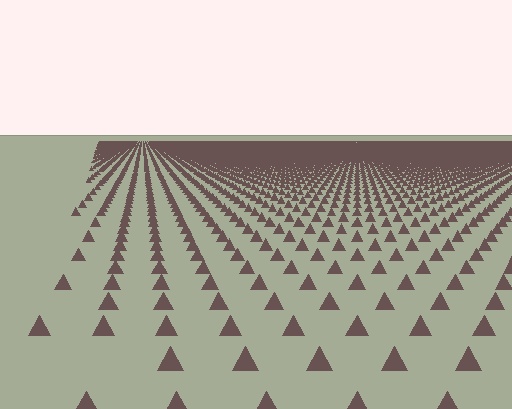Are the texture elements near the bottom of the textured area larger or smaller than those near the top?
Larger. Near the bottom, elements are closer to the viewer and appear at a bigger on-screen size.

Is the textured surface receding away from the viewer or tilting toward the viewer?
The surface is receding away from the viewer. Texture elements get smaller and denser toward the top.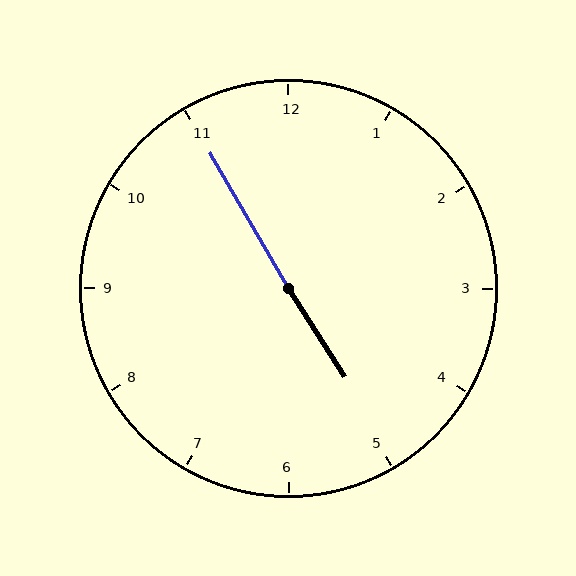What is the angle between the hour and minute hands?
Approximately 178 degrees.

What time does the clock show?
4:55.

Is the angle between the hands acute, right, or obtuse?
It is obtuse.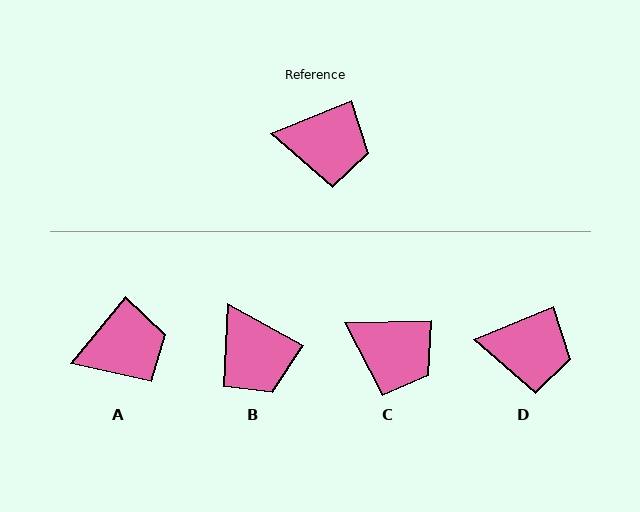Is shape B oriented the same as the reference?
No, it is off by about 51 degrees.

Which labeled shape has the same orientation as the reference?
D.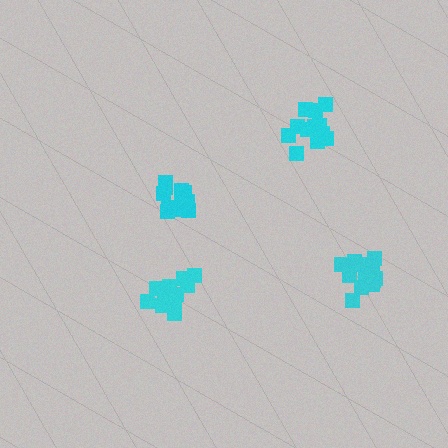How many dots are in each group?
Group 1: 13 dots, Group 2: 13 dots, Group 3: 16 dots, Group 4: 14 dots (56 total).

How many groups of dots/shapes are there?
There are 4 groups.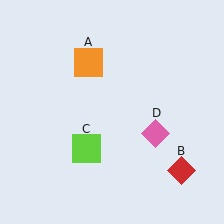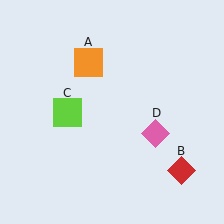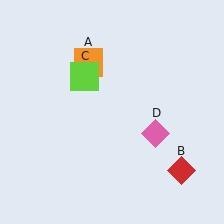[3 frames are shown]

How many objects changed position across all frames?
1 object changed position: lime square (object C).